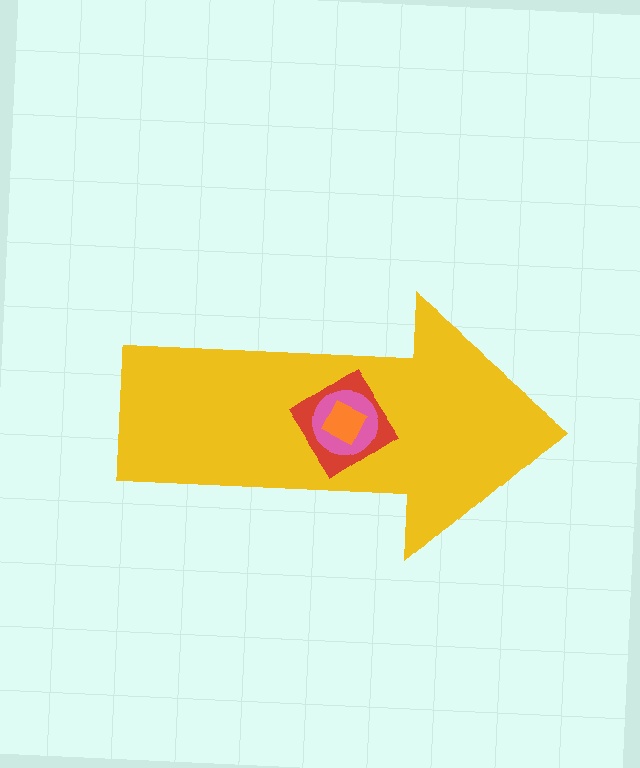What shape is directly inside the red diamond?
The pink circle.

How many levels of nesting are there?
4.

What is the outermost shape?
The yellow arrow.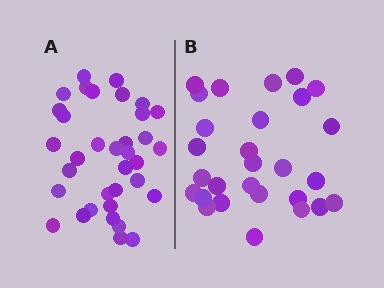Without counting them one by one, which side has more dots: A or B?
Region A (the left region) has more dots.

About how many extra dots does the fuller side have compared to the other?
Region A has roughly 8 or so more dots than region B.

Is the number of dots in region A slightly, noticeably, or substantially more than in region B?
Region A has noticeably more, but not dramatically so. The ratio is roughly 1.2 to 1.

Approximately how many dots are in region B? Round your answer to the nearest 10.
About 30 dots. (The exact count is 28, which rounds to 30.)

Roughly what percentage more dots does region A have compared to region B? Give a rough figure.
About 25% more.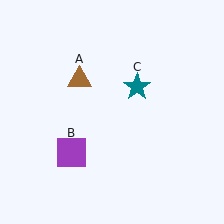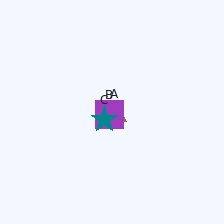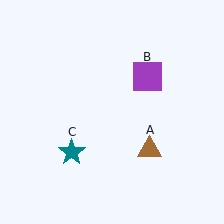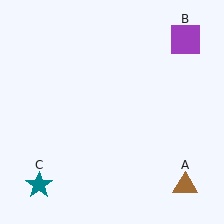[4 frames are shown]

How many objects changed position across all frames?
3 objects changed position: brown triangle (object A), purple square (object B), teal star (object C).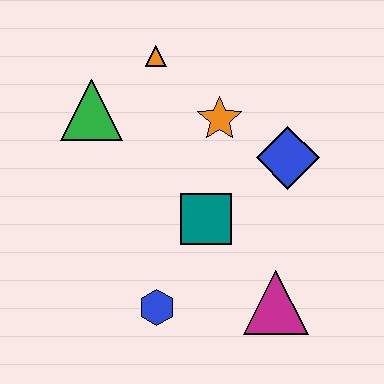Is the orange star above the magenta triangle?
Yes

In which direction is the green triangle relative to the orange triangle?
The green triangle is to the left of the orange triangle.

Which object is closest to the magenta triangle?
The teal square is closest to the magenta triangle.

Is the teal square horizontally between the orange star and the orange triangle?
Yes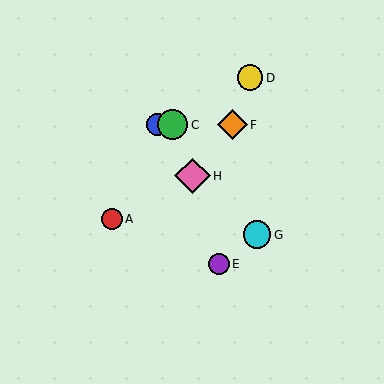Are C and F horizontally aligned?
Yes, both are at y≈125.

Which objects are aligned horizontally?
Objects B, C, F are aligned horizontally.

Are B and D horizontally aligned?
No, B is at y≈125 and D is at y≈78.